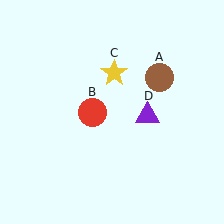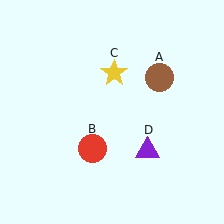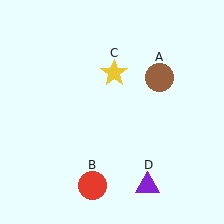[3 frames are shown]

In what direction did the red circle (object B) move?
The red circle (object B) moved down.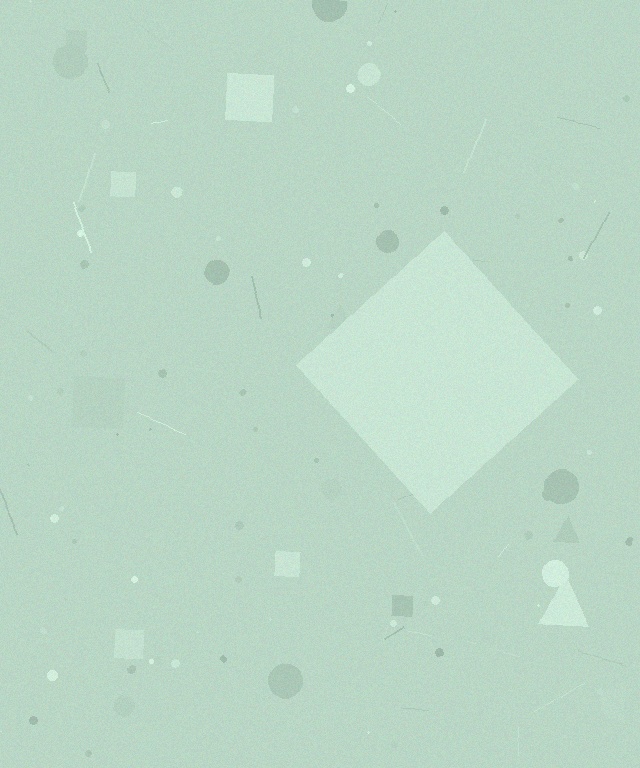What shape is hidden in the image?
A diamond is hidden in the image.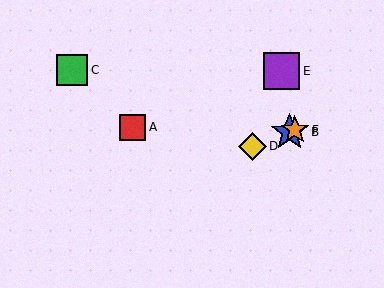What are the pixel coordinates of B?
Object B is at (289, 132).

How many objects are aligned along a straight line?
3 objects (B, D, F) are aligned along a straight line.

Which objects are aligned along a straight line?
Objects B, D, F are aligned along a straight line.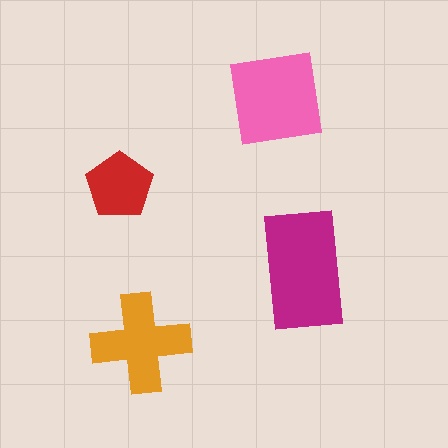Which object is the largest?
The magenta rectangle.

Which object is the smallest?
The red pentagon.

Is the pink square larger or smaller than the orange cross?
Larger.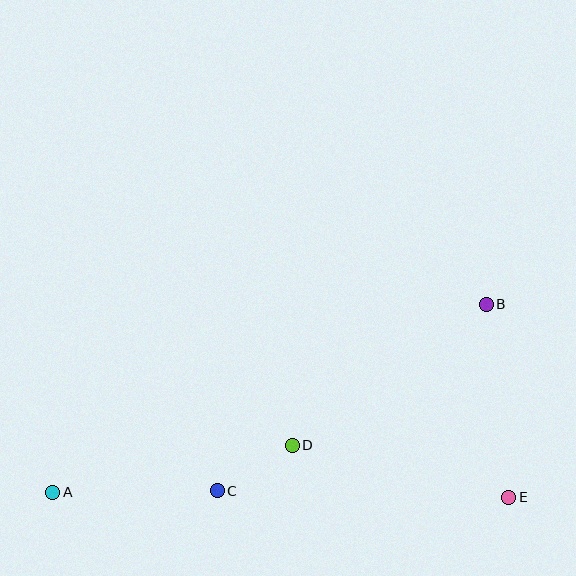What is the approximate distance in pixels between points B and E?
The distance between B and E is approximately 194 pixels.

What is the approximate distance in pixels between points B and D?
The distance between B and D is approximately 240 pixels.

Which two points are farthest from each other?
Points A and B are farthest from each other.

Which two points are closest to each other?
Points C and D are closest to each other.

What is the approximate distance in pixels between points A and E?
The distance between A and E is approximately 456 pixels.